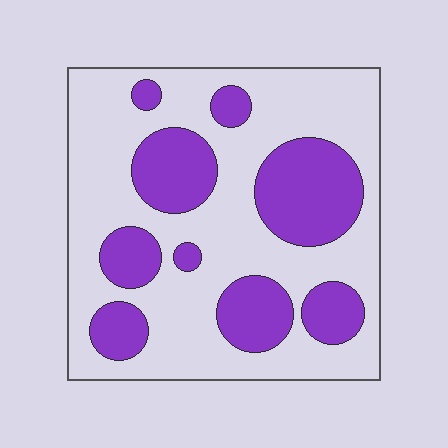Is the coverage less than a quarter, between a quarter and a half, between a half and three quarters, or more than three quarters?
Between a quarter and a half.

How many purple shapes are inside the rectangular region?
9.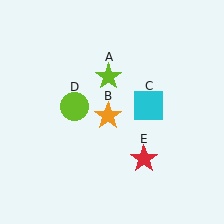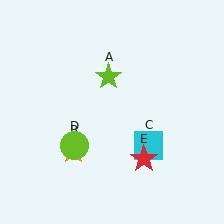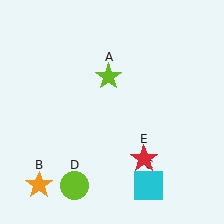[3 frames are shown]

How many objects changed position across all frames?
3 objects changed position: orange star (object B), cyan square (object C), lime circle (object D).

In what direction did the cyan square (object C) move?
The cyan square (object C) moved down.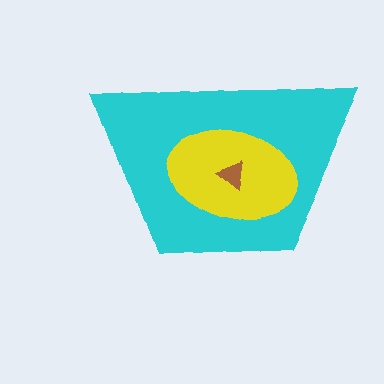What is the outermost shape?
The cyan trapezoid.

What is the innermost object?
The brown triangle.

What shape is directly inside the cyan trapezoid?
The yellow ellipse.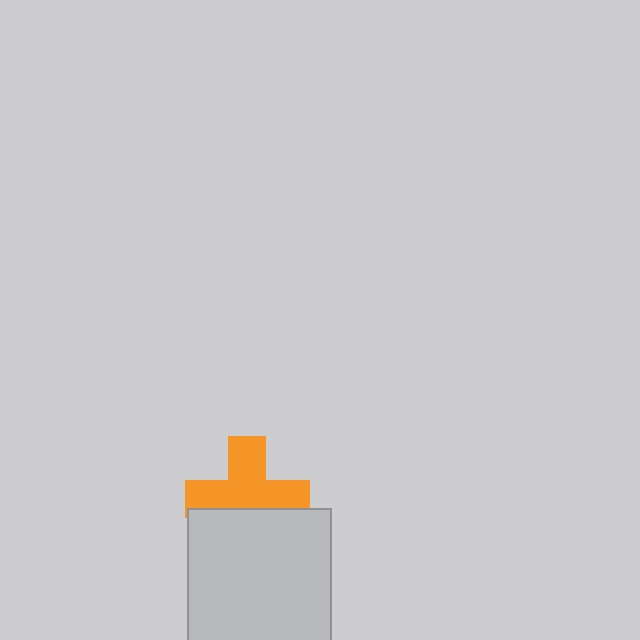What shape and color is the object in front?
The object in front is a light gray square.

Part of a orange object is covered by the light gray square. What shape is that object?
It is a cross.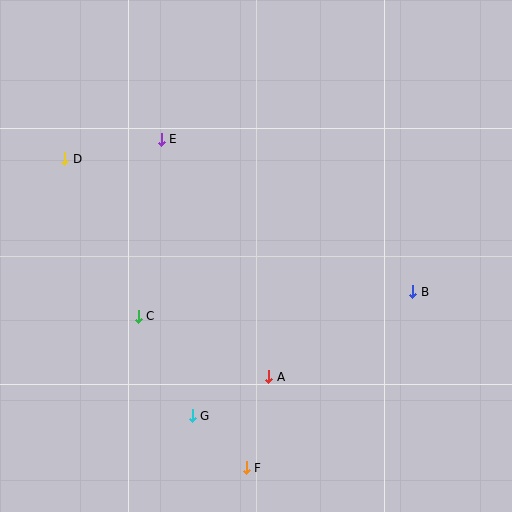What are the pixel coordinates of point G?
Point G is at (192, 416).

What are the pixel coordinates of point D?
Point D is at (65, 159).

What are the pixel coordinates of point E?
Point E is at (161, 139).